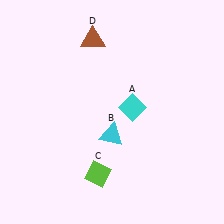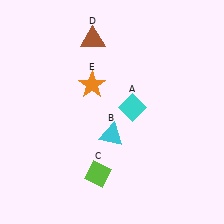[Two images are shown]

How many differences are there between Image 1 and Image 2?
There is 1 difference between the two images.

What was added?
An orange star (E) was added in Image 2.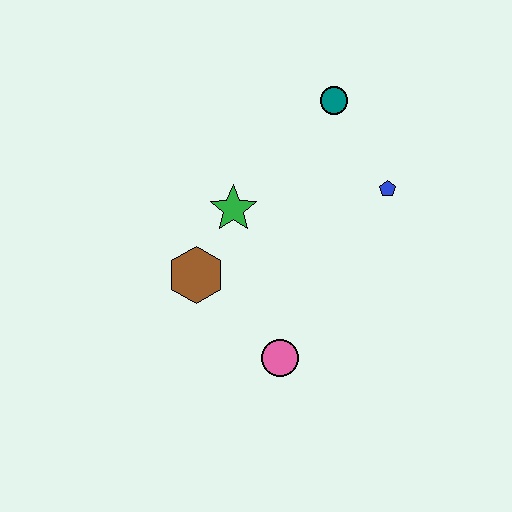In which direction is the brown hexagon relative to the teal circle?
The brown hexagon is below the teal circle.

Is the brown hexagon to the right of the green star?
No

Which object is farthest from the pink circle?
The teal circle is farthest from the pink circle.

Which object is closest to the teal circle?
The blue pentagon is closest to the teal circle.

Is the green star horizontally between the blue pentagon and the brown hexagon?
Yes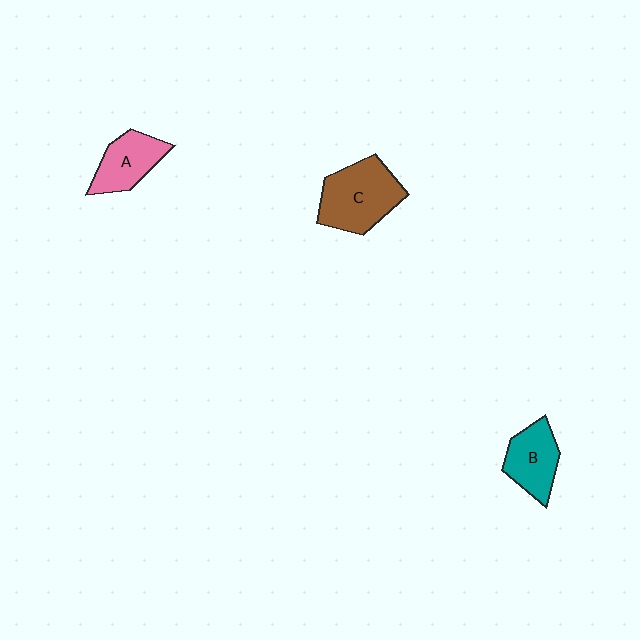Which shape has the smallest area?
Shape A (pink).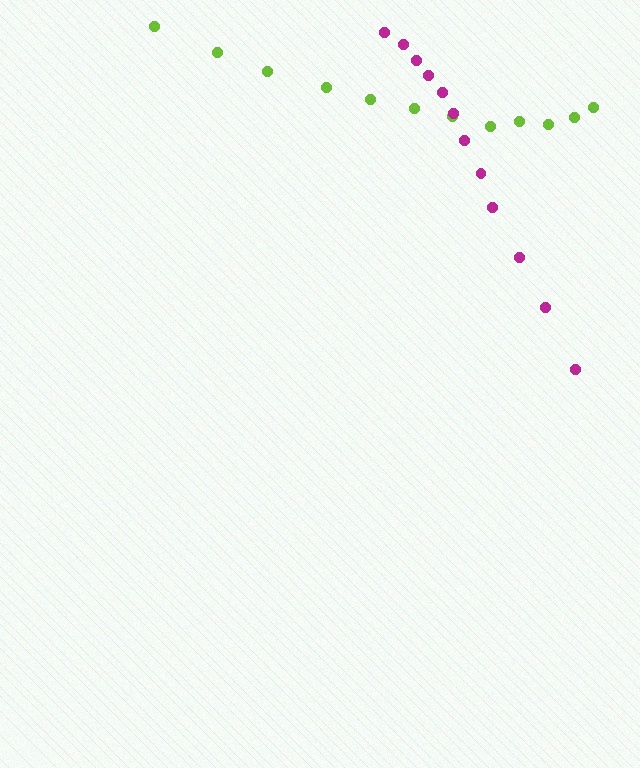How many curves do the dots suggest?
There are 2 distinct paths.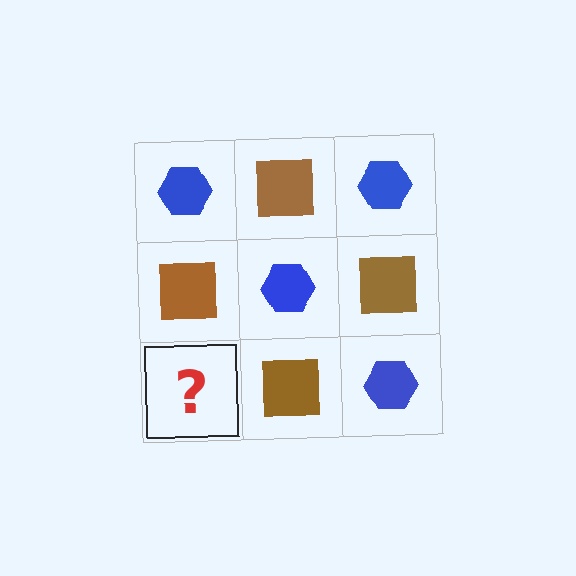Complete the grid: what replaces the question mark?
The question mark should be replaced with a blue hexagon.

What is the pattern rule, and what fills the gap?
The rule is that it alternates blue hexagon and brown square in a checkerboard pattern. The gap should be filled with a blue hexagon.